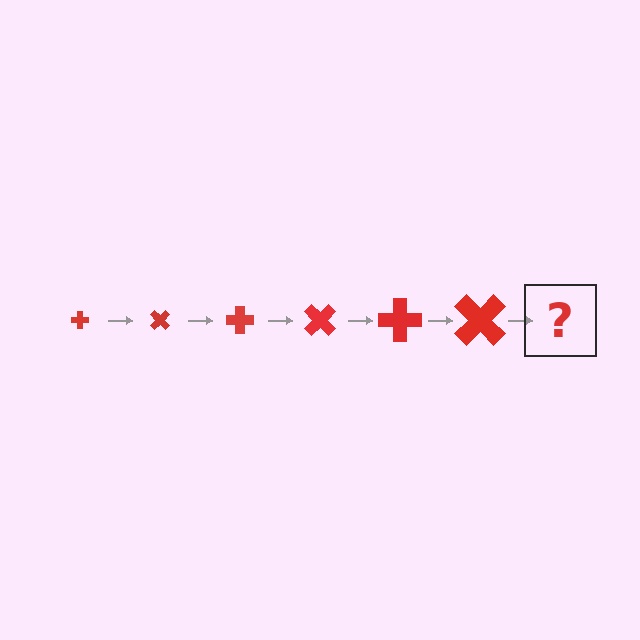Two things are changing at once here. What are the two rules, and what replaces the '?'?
The two rules are that the cross grows larger each step and it rotates 45 degrees each step. The '?' should be a cross, larger than the previous one and rotated 270 degrees from the start.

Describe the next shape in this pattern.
It should be a cross, larger than the previous one and rotated 270 degrees from the start.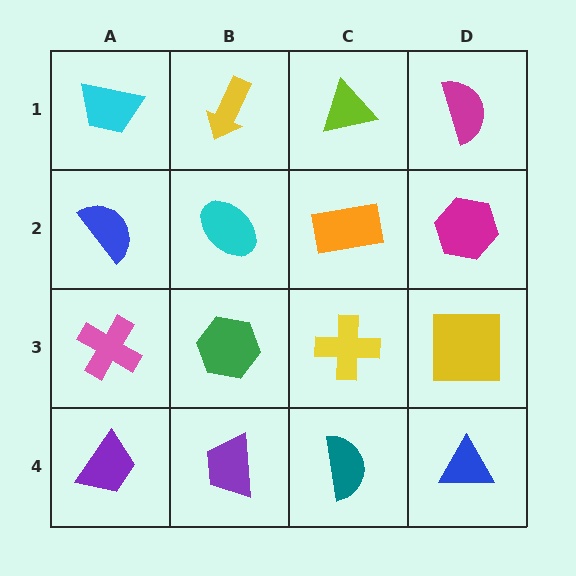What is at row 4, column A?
A purple trapezoid.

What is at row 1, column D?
A magenta semicircle.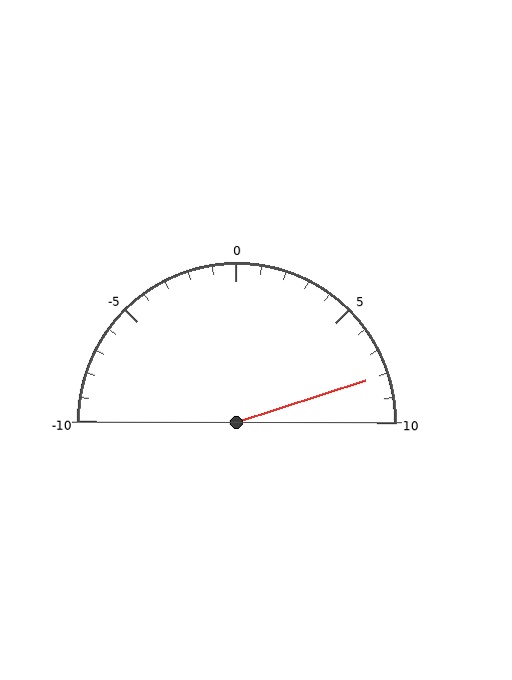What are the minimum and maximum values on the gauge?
The gauge ranges from -10 to 10.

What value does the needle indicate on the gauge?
The needle indicates approximately 8.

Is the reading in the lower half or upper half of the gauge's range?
The reading is in the upper half of the range (-10 to 10).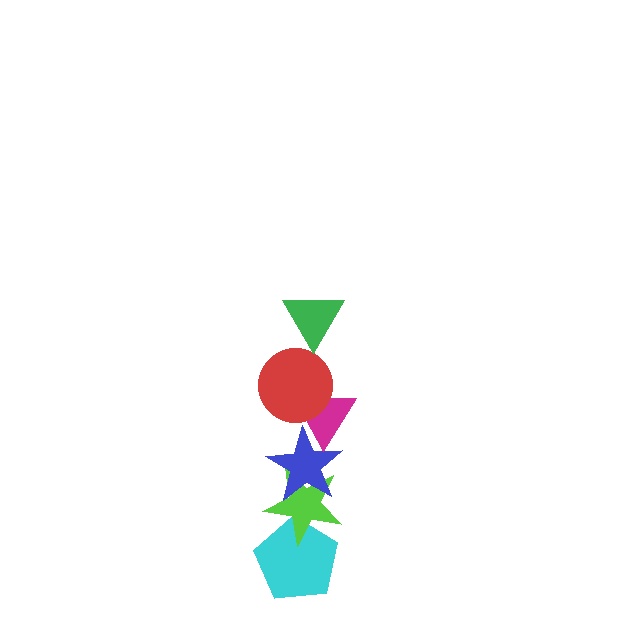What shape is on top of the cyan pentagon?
The lime star is on top of the cyan pentagon.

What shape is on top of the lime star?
The blue star is on top of the lime star.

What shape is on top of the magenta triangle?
The red circle is on top of the magenta triangle.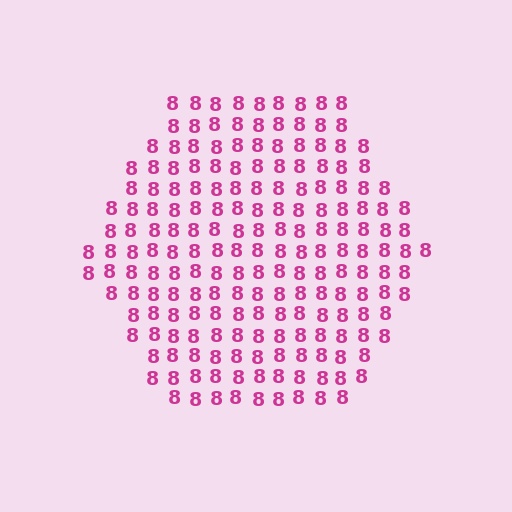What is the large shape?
The large shape is a hexagon.